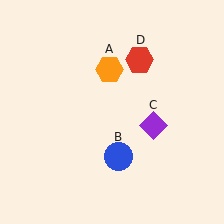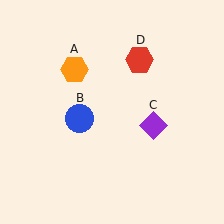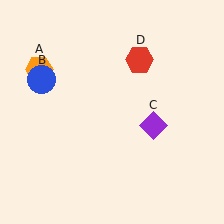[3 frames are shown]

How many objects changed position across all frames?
2 objects changed position: orange hexagon (object A), blue circle (object B).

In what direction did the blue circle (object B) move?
The blue circle (object B) moved up and to the left.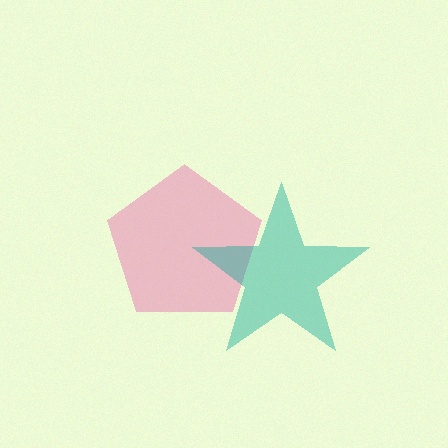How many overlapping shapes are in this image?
There are 2 overlapping shapes in the image.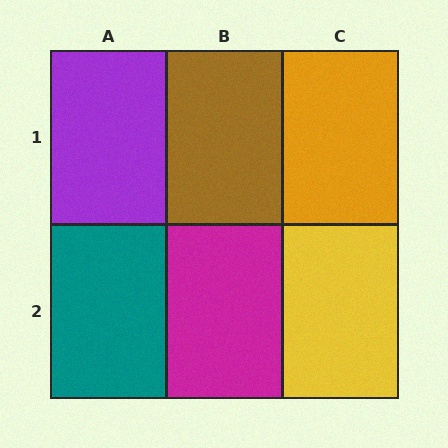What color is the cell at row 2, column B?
Magenta.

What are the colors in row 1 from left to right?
Purple, brown, orange.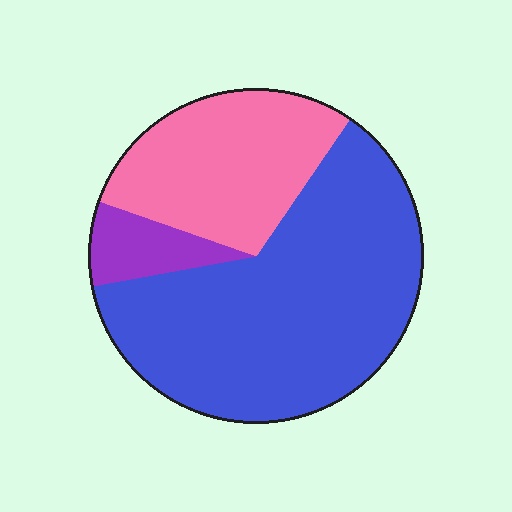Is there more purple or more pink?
Pink.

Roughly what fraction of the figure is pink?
Pink takes up about one third (1/3) of the figure.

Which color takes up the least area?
Purple, at roughly 10%.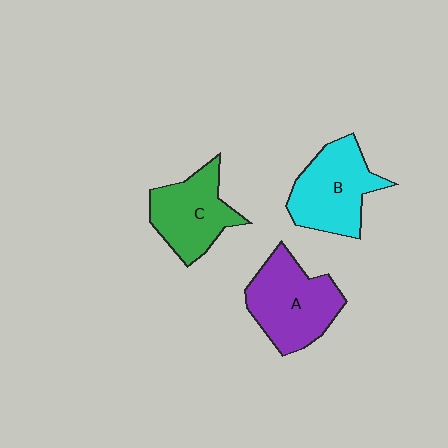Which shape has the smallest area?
Shape C (green).